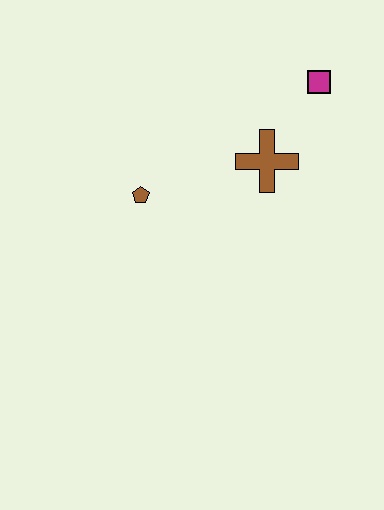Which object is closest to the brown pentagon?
The brown cross is closest to the brown pentagon.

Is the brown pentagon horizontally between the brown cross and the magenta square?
No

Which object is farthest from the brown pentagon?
The magenta square is farthest from the brown pentagon.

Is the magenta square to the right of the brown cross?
Yes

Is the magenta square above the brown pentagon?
Yes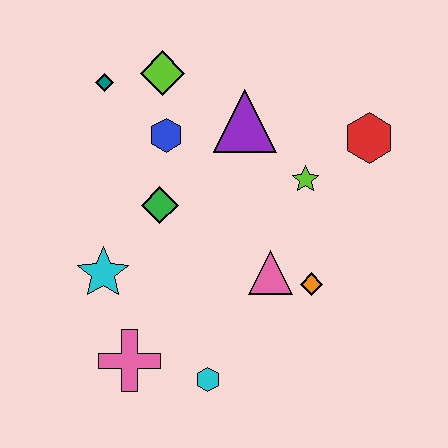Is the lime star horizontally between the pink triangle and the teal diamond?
No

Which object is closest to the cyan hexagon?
The pink cross is closest to the cyan hexagon.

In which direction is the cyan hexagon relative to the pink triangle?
The cyan hexagon is below the pink triangle.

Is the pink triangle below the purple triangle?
Yes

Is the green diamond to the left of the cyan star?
No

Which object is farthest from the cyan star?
The red hexagon is farthest from the cyan star.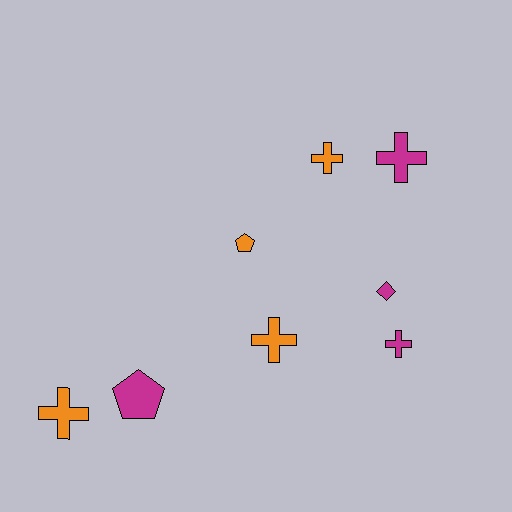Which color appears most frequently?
Magenta, with 4 objects.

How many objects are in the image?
There are 8 objects.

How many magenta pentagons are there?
There is 1 magenta pentagon.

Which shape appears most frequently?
Cross, with 5 objects.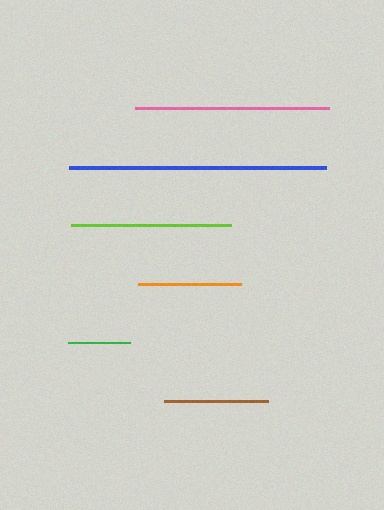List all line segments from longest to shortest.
From longest to shortest: blue, pink, lime, brown, orange, green.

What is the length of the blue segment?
The blue segment is approximately 257 pixels long.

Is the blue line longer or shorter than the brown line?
The blue line is longer than the brown line.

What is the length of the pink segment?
The pink segment is approximately 194 pixels long.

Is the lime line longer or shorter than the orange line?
The lime line is longer than the orange line.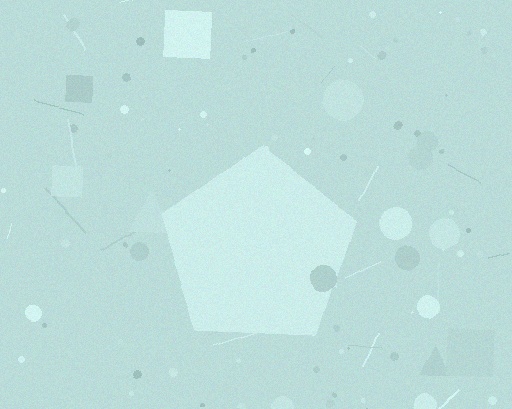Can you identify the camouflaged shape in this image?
The camouflaged shape is a pentagon.